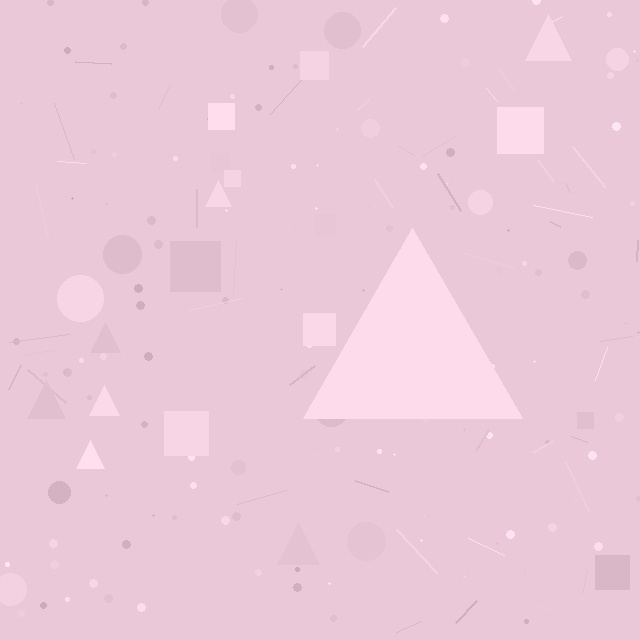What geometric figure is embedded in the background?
A triangle is embedded in the background.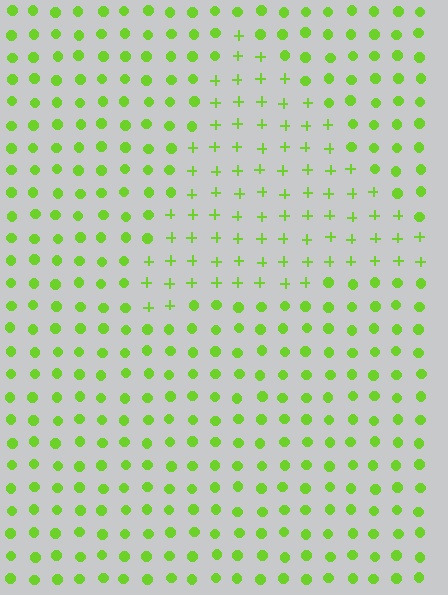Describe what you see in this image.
The image is filled with small lime elements arranged in a uniform grid. A triangle-shaped region contains plus signs, while the surrounding area contains circles. The boundary is defined purely by the change in element shape.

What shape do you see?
I see a triangle.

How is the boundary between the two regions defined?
The boundary is defined by a change in element shape: plus signs inside vs. circles outside. All elements share the same color and spacing.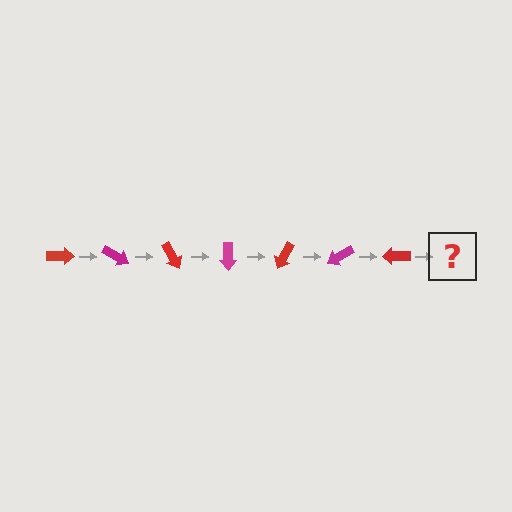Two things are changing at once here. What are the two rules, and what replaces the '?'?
The two rules are that it rotates 30 degrees each step and the color cycles through red and magenta. The '?' should be a magenta arrow, rotated 210 degrees from the start.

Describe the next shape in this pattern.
It should be a magenta arrow, rotated 210 degrees from the start.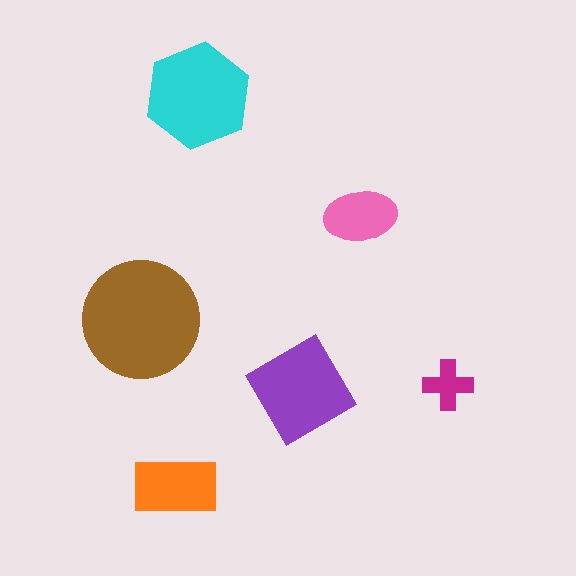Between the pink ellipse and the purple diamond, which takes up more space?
The purple diamond.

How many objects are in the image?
There are 6 objects in the image.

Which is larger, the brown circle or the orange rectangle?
The brown circle.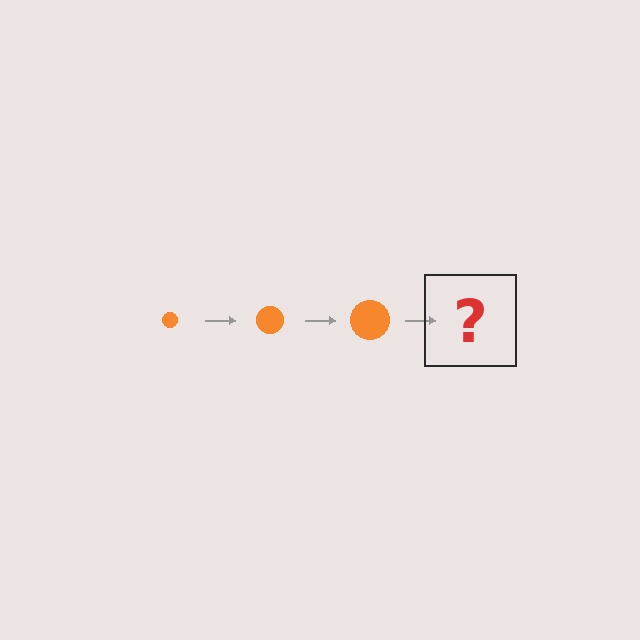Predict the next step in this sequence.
The next step is an orange circle, larger than the previous one.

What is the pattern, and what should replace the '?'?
The pattern is that the circle gets progressively larger each step. The '?' should be an orange circle, larger than the previous one.